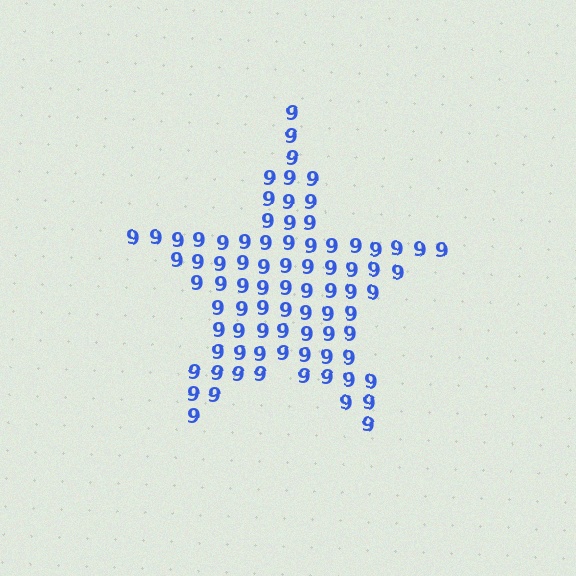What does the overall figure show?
The overall figure shows a star.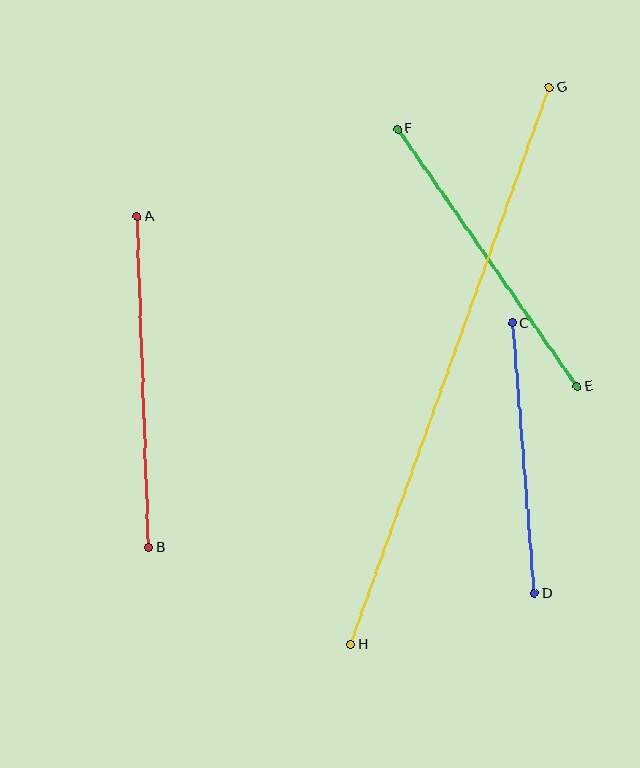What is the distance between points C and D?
The distance is approximately 271 pixels.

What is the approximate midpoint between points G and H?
The midpoint is at approximately (450, 366) pixels.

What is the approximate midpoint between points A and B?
The midpoint is at approximately (143, 382) pixels.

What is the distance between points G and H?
The distance is approximately 591 pixels.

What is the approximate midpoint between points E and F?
The midpoint is at approximately (487, 258) pixels.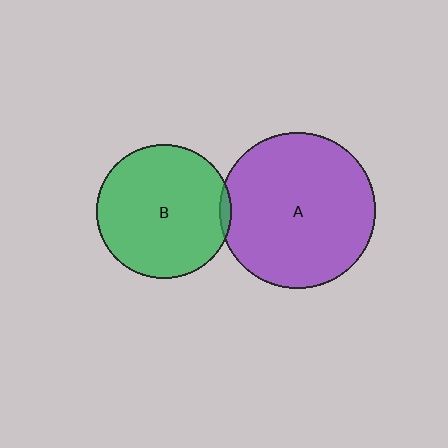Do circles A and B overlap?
Yes.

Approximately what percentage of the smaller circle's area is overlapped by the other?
Approximately 5%.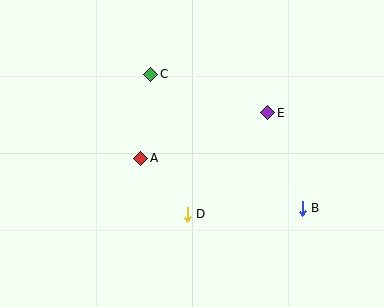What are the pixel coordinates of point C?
Point C is at (151, 74).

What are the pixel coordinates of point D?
Point D is at (187, 214).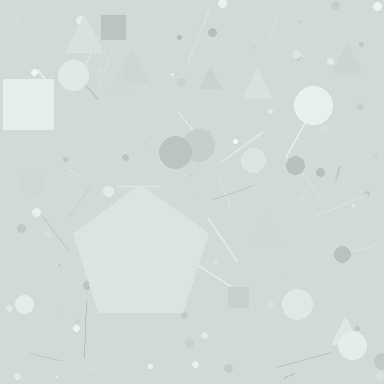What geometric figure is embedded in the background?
A pentagon is embedded in the background.